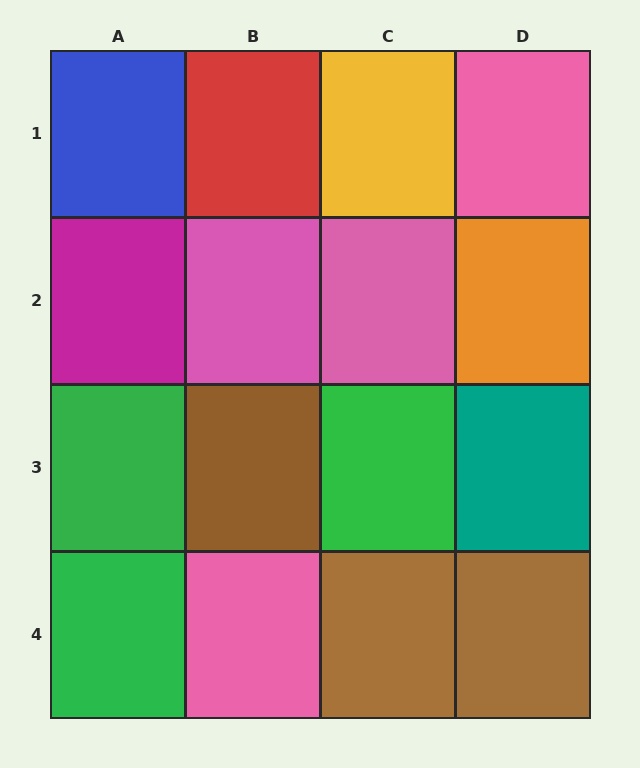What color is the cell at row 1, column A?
Blue.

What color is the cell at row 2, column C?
Pink.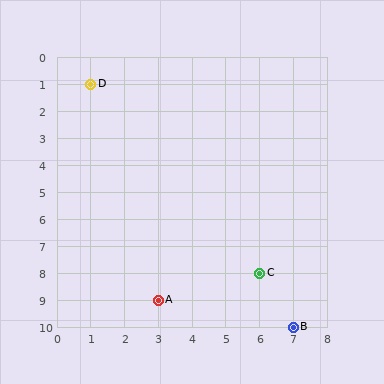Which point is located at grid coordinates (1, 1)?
Point D is at (1, 1).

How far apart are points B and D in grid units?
Points B and D are 6 columns and 9 rows apart (about 10.8 grid units diagonally).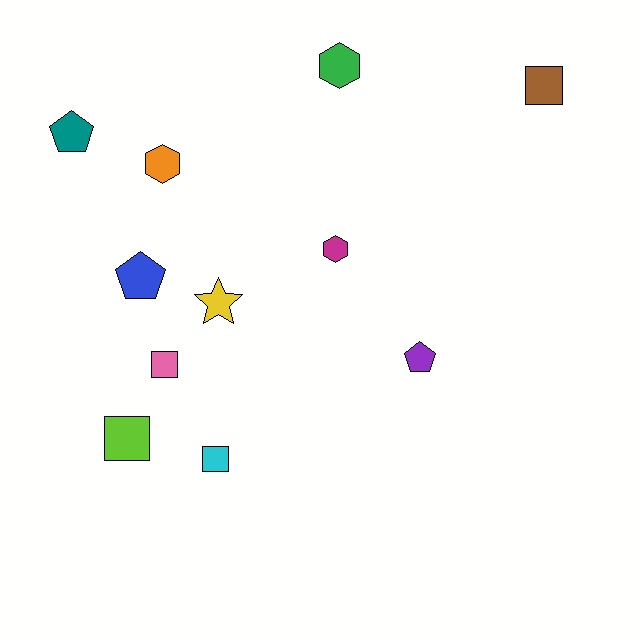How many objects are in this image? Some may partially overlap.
There are 11 objects.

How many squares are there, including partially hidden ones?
There are 4 squares.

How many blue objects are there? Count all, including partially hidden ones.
There is 1 blue object.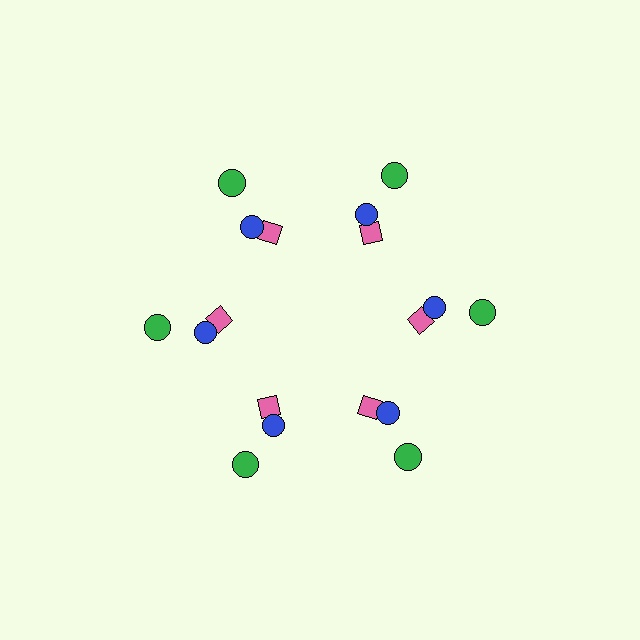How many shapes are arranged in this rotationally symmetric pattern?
There are 18 shapes, arranged in 6 groups of 3.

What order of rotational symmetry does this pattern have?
This pattern has 6-fold rotational symmetry.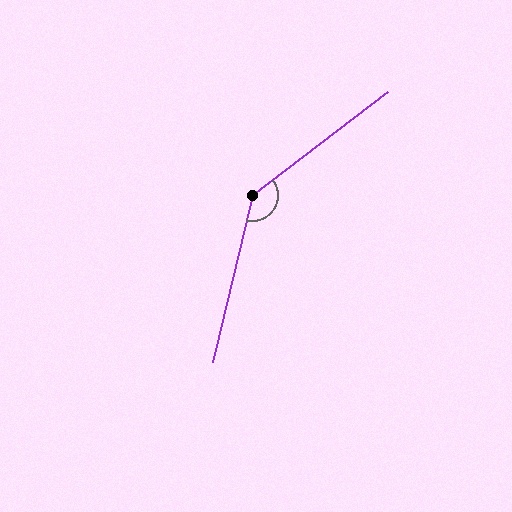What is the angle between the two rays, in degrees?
Approximately 141 degrees.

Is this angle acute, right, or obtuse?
It is obtuse.